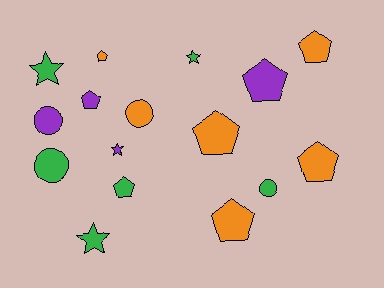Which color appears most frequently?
Green, with 6 objects.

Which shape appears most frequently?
Pentagon, with 8 objects.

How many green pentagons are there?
There is 1 green pentagon.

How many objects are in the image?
There are 16 objects.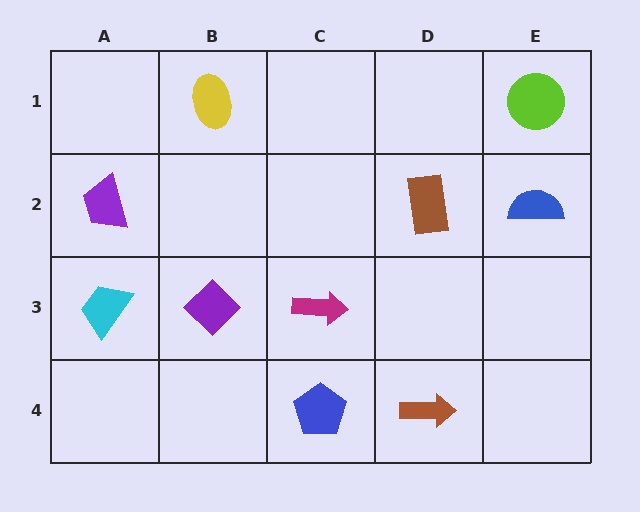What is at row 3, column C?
A magenta arrow.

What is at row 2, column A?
A purple trapezoid.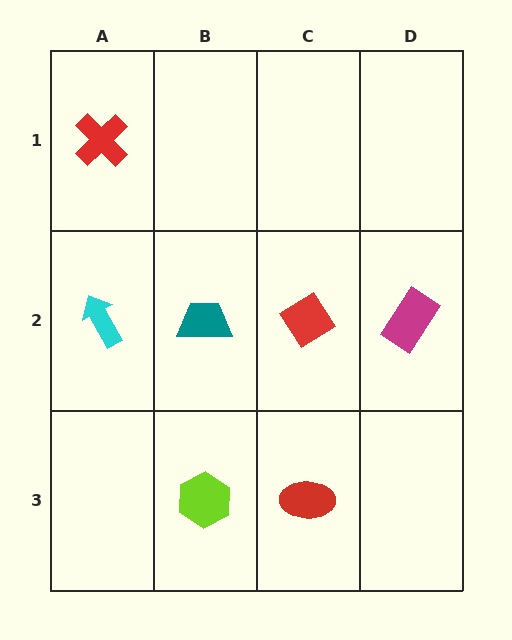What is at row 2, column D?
A magenta rectangle.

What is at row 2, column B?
A teal trapezoid.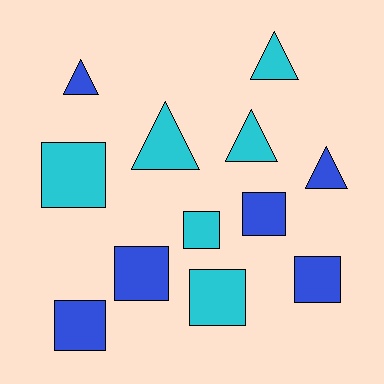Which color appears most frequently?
Cyan, with 6 objects.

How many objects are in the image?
There are 12 objects.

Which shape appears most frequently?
Square, with 7 objects.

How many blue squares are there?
There are 4 blue squares.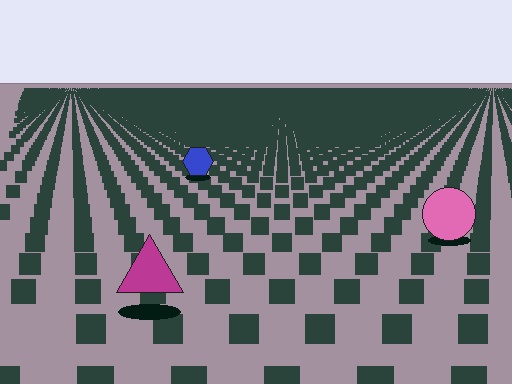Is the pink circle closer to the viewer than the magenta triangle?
No. The magenta triangle is closer — you can tell from the texture gradient: the ground texture is coarser near it.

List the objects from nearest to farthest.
From nearest to farthest: the magenta triangle, the pink circle, the blue hexagon.